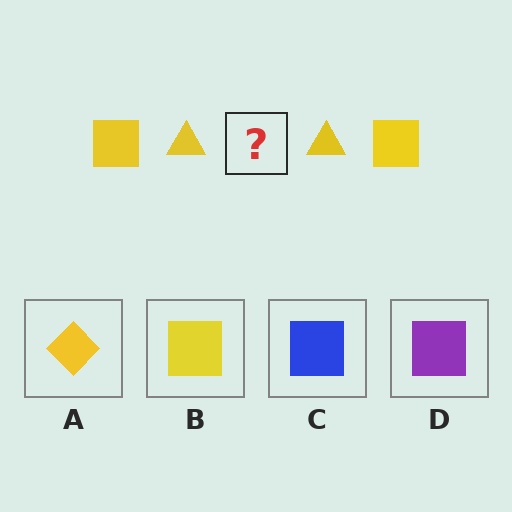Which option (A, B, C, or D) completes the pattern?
B.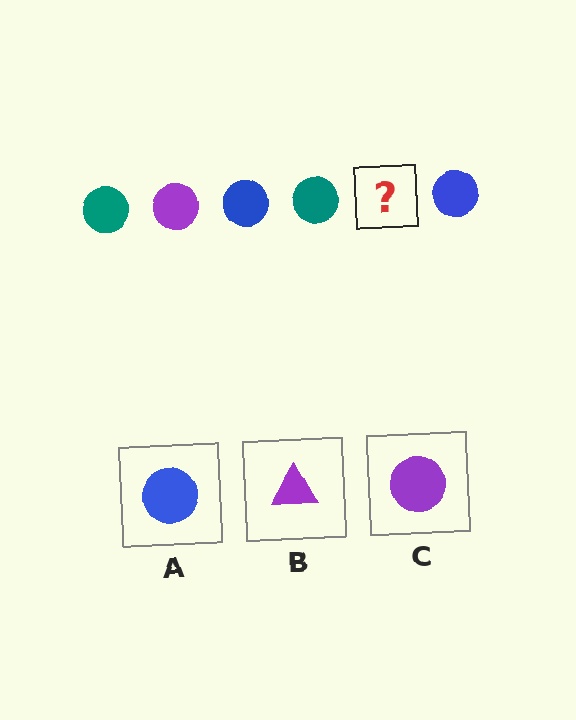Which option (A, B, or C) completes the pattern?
C.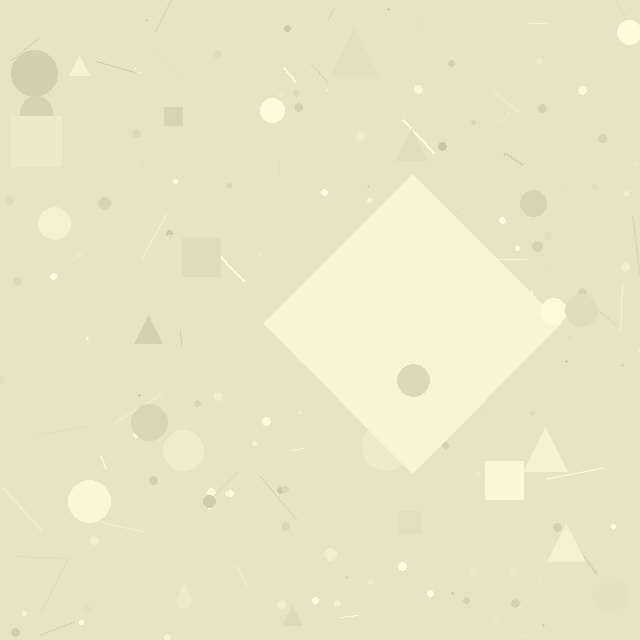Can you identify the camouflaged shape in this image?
The camouflaged shape is a diamond.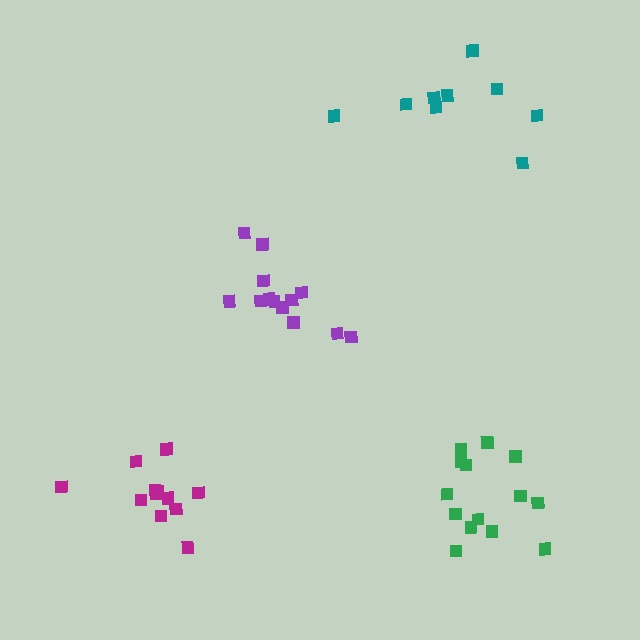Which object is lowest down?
The green cluster is bottommost.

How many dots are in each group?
Group 1: 13 dots, Group 2: 9 dots, Group 3: 12 dots, Group 4: 14 dots (48 total).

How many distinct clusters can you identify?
There are 4 distinct clusters.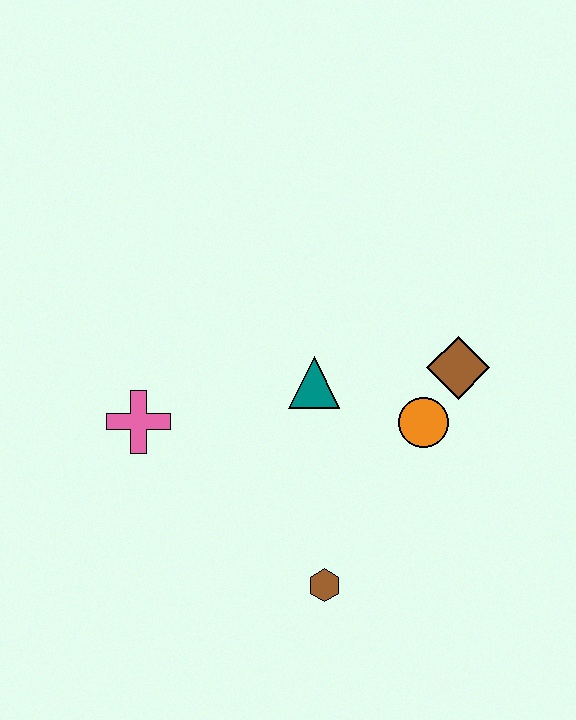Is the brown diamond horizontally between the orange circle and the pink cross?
No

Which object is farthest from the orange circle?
The pink cross is farthest from the orange circle.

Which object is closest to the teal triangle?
The orange circle is closest to the teal triangle.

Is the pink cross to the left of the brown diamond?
Yes